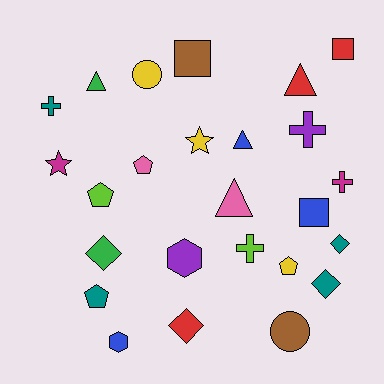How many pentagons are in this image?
There are 4 pentagons.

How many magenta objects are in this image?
There are 2 magenta objects.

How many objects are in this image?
There are 25 objects.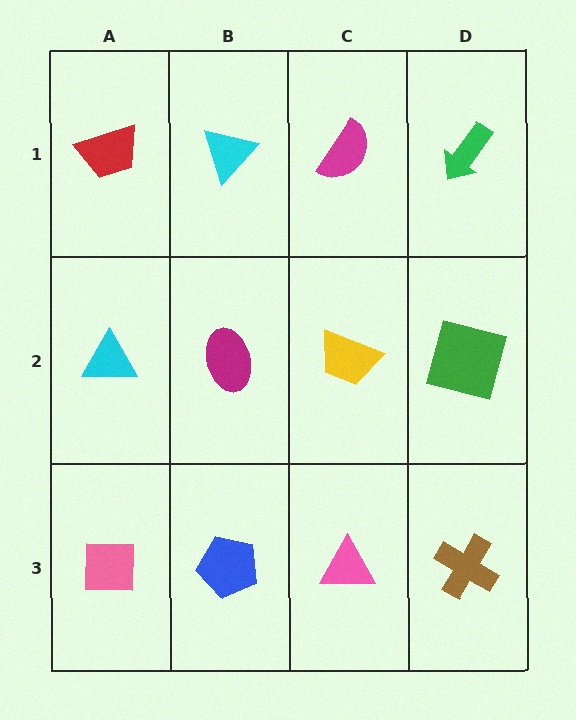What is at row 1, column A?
A red trapezoid.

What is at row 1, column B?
A cyan triangle.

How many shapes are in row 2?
4 shapes.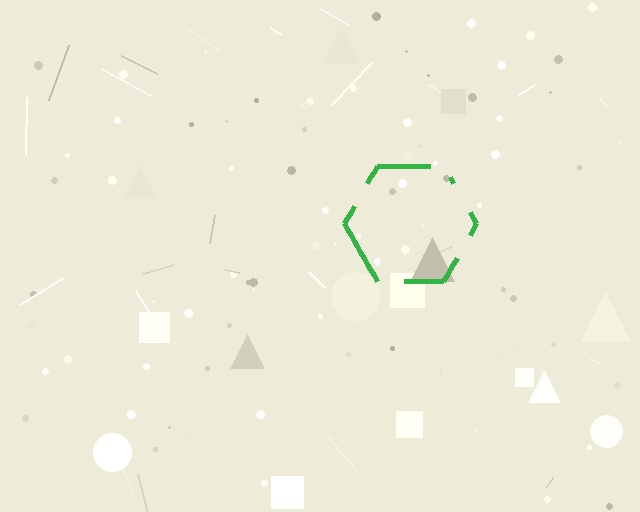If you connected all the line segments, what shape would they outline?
They would outline a hexagon.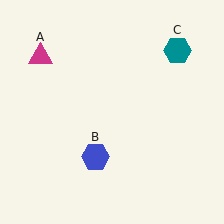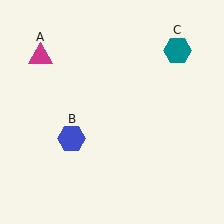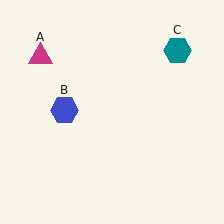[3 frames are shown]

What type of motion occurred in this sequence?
The blue hexagon (object B) rotated clockwise around the center of the scene.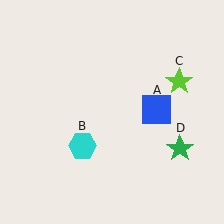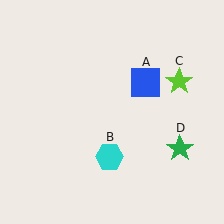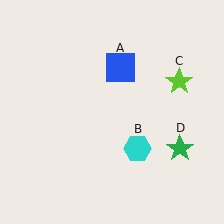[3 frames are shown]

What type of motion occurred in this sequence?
The blue square (object A), cyan hexagon (object B) rotated counterclockwise around the center of the scene.